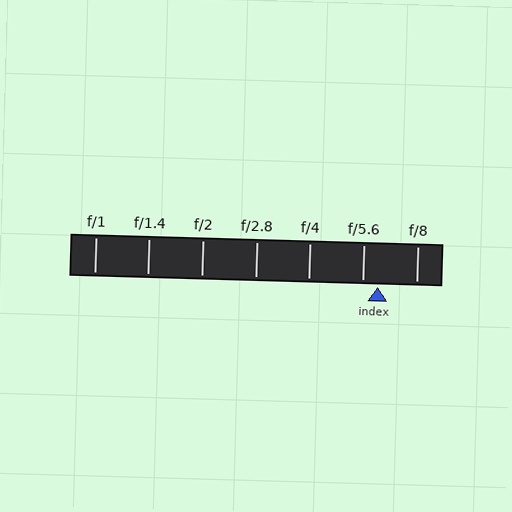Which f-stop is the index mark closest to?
The index mark is closest to f/5.6.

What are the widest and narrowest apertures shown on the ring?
The widest aperture shown is f/1 and the narrowest is f/8.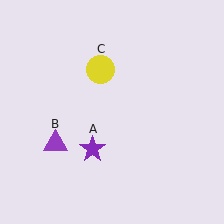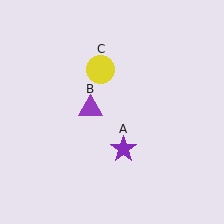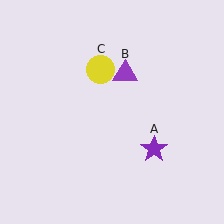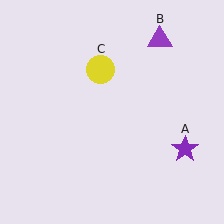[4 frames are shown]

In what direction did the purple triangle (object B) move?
The purple triangle (object B) moved up and to the right.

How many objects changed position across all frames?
2 objects changed position: purple star (object A), purple triangle (object B).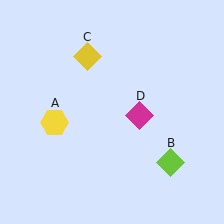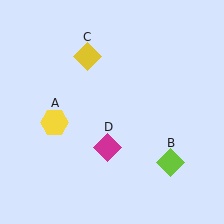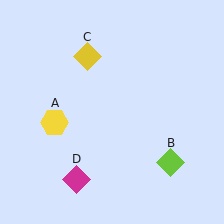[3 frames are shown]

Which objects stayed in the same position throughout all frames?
Yellow hexagon (object A) and lime diamond (object B) and yellow diamond (object C) remained stationary.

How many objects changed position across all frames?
1 object changed position: magenta diamond (object D).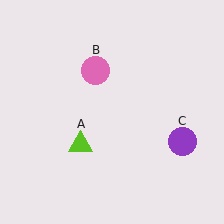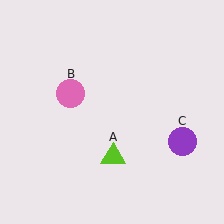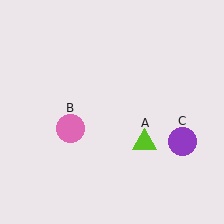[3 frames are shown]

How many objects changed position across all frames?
2 objects changed position: lime triangle (object A), pink circle (object B).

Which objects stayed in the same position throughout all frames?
Purple circle (object C) remained stationary.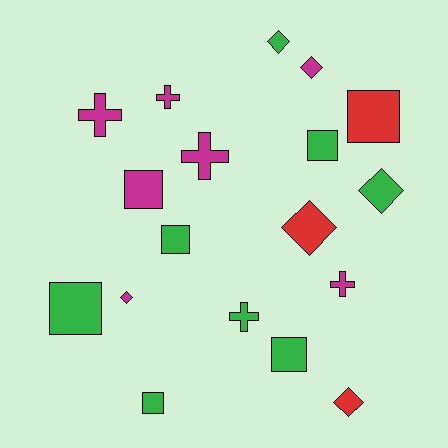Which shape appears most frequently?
Square, with 7 objects.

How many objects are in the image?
There are 18 objects.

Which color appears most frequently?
Green, with 8 objects.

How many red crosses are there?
There are no red crosses.